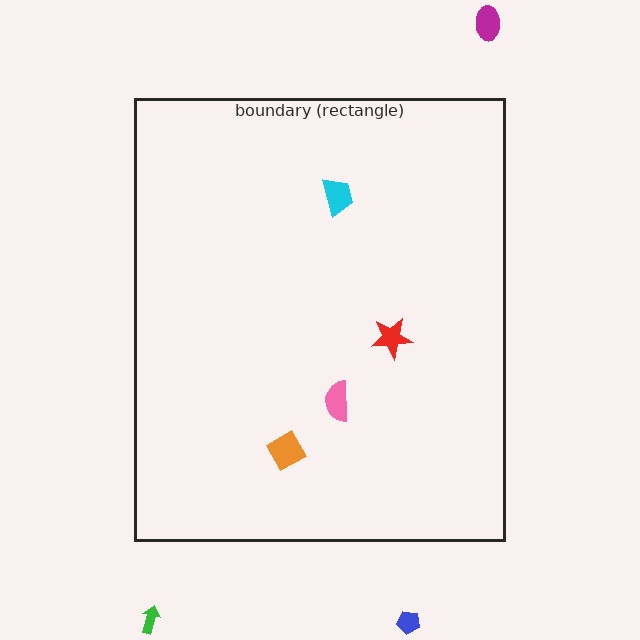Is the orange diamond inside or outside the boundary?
Inside.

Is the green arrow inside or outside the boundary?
Outside.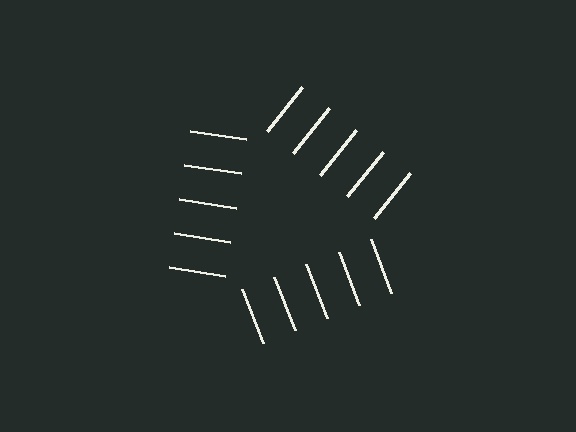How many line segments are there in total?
15 — 5 along each of the 3 edges.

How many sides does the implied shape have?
3 sides — the line-ends trace a triangle.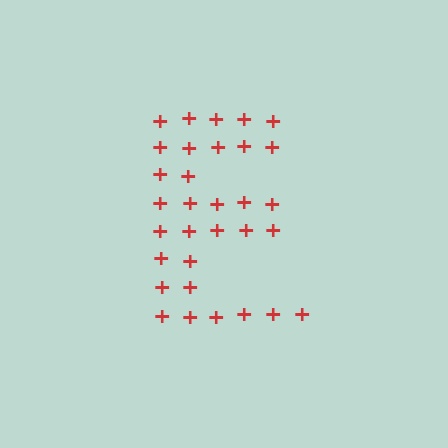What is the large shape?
The large shape is the letter E.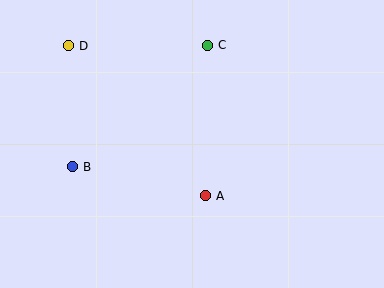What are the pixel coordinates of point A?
Point A is at (205, 196).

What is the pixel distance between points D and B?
The distance between D and B is 121 pixels.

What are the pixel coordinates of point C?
Point C is at (207, 45).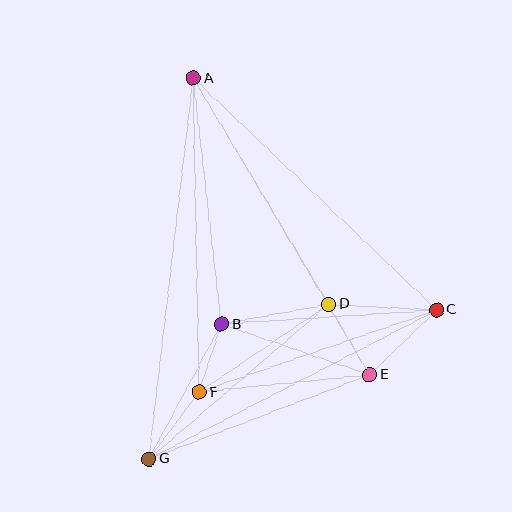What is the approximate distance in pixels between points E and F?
The distance between E and F is approximately 171 pixels.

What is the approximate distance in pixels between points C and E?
The distance between C and E is approximately 93 pixels.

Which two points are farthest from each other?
Points A and G are farthest from each other.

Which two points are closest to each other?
Points B and F are closest to each other.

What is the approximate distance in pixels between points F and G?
The distance between F and G is approximately 83 pixels.